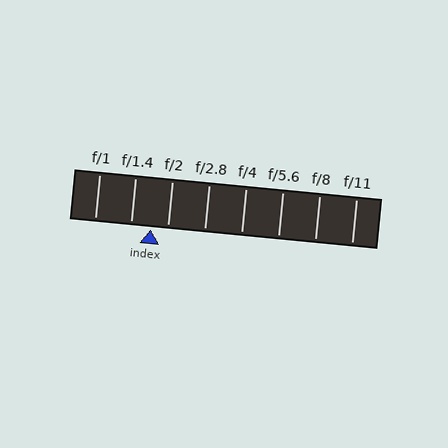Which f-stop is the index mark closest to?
The index mark is closest to f/2.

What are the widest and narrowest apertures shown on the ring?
The widest aperture shown is f/1 and the narrowest is f/11.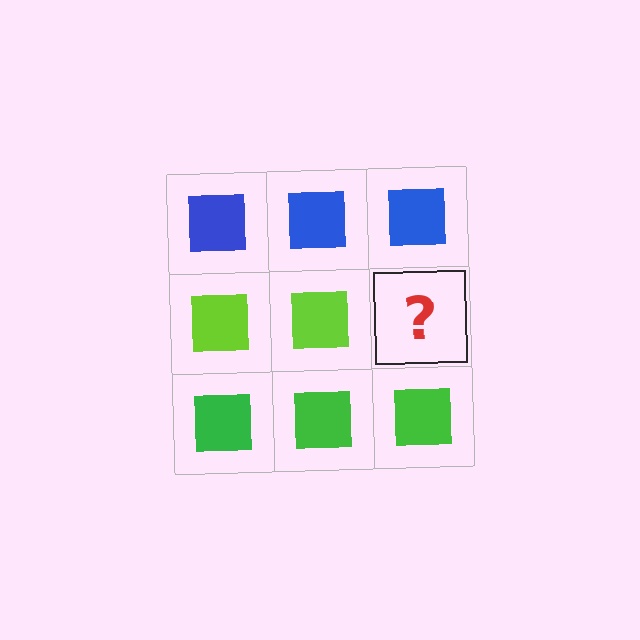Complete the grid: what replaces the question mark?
The question mark should be replaced with a lime square.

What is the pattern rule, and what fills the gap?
The rule is that each row has a consistent color. The gap should be filled with a lime square.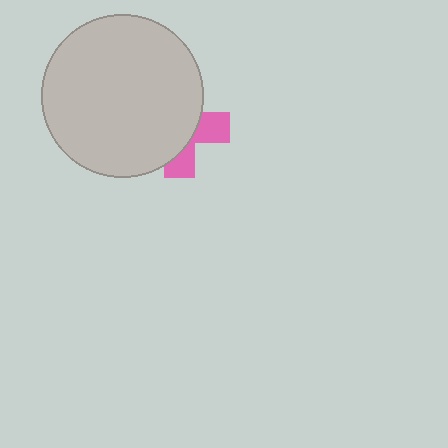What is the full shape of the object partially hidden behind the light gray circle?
The partially hidden object is a pink cross.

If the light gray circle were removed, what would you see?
You would see the complete pink cross.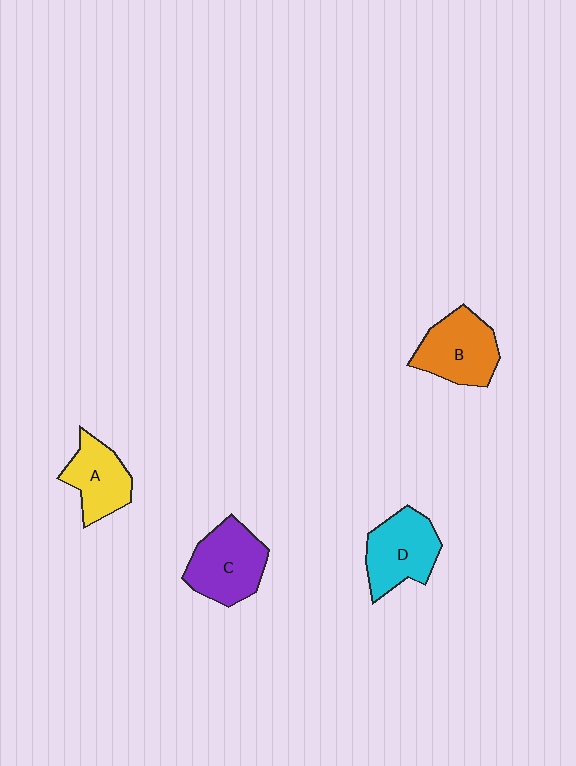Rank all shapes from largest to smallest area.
From largest to smallest: C (purple), B (orange), D (cyan), A (yellow).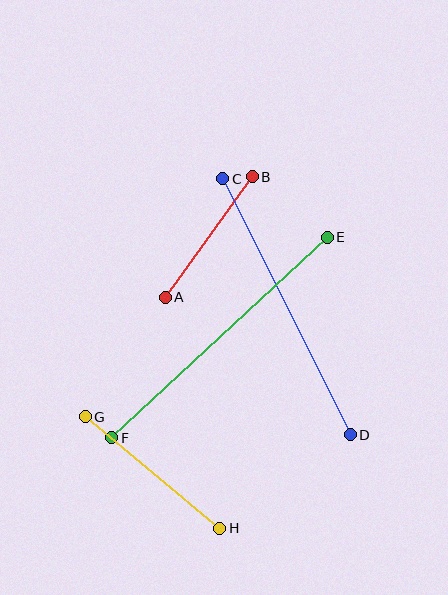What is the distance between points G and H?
The distance is approximately 175 pixels.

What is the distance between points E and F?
The distance is approximately 294 pixels.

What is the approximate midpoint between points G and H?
The midpoint is at approximately (152, 472) pixels.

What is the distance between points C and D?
The distance is approximately 286 pixels.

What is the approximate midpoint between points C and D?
The midpoint is at approximately (286, 307) pixels.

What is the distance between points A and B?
The distance is approximately 149 pixels.